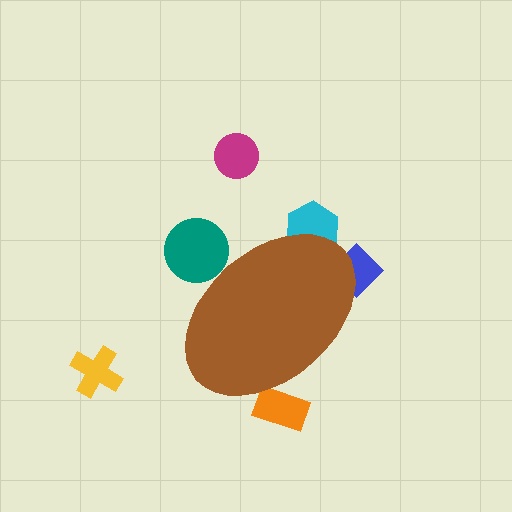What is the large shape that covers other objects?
A brown ellipse.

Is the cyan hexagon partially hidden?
Yes, the cyan hexagon is partially hidden behind the brown ellipse.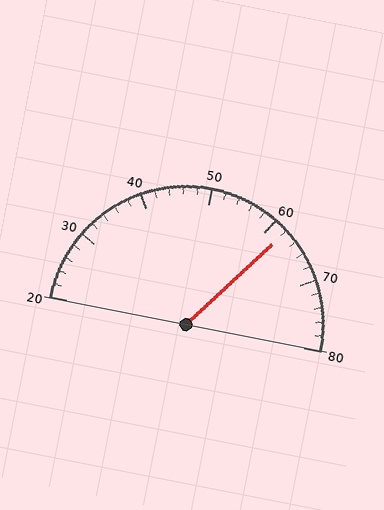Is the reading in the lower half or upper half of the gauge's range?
The reading is in the upper half of the range (20 to 80).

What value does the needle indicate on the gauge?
The needle indicates approximately 62.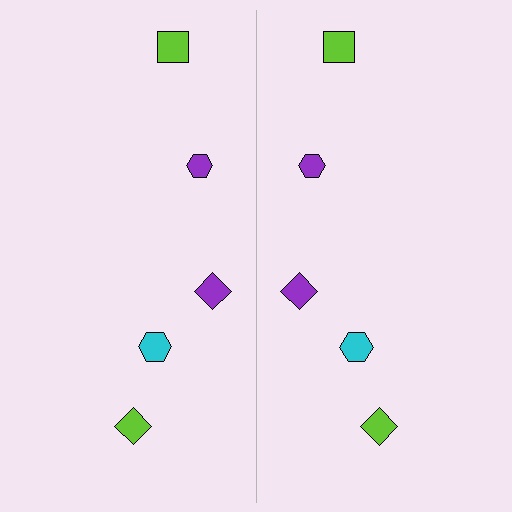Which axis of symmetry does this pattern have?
The pattern has a vertical axis of symmetry running through the center of the image.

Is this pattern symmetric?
Yes, this pattern has bilateral (reflection) symmetry.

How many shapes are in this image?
There are 10 shapes in this image.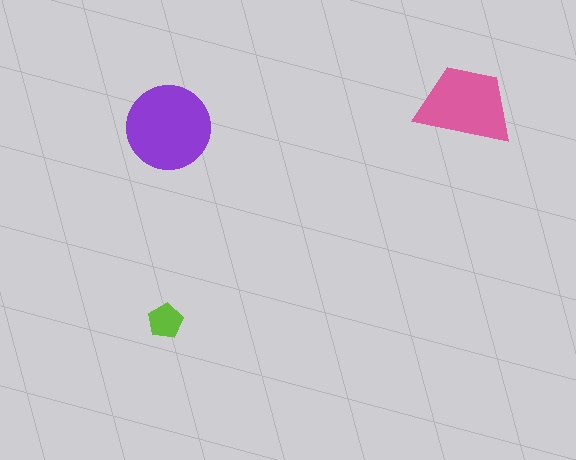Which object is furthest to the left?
The lime pentagon is leftmost.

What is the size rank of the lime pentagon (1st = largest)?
3rd.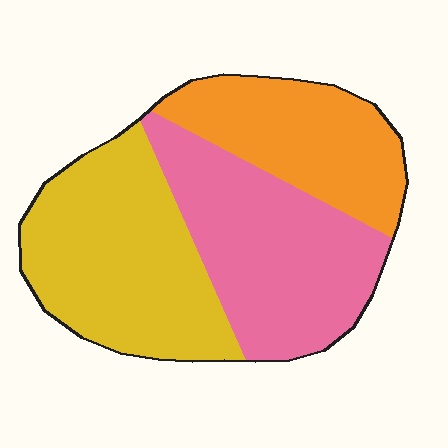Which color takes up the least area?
Orange, at roughly 25%.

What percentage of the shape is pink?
Pink covers 36% of the shape.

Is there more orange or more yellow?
Yellow.